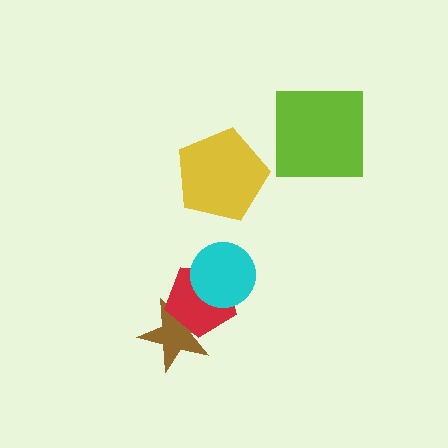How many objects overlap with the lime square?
0 objects overlap with the lime square.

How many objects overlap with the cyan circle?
1 object overlaps with the cyan circle.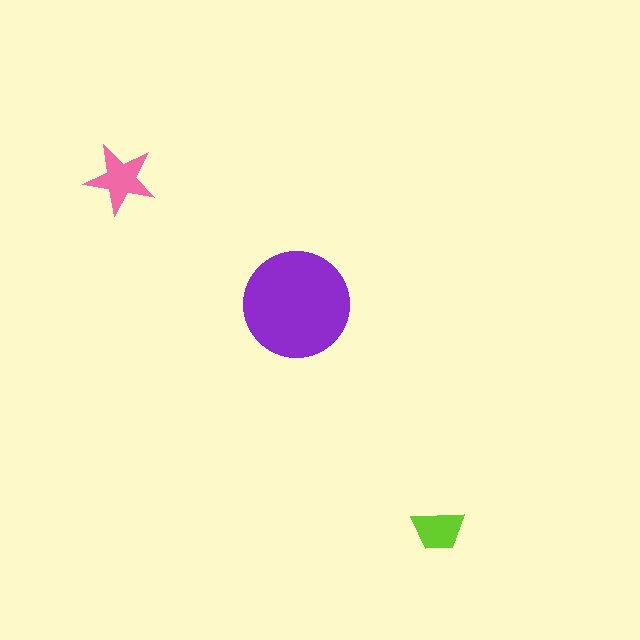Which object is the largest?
The purple circle.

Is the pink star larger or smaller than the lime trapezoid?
Larger.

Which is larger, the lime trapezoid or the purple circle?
The purple circle.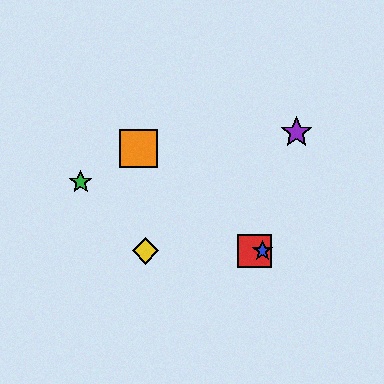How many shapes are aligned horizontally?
3 shapes (the red square, the blue star, the yellow diamond) are aligned horizontally.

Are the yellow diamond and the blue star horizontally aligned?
Yes, both are at y≈251.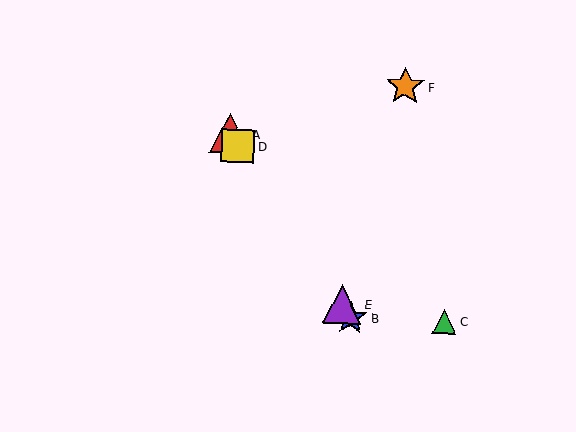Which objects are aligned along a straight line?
Objects A, B, D, E are aligned along a straight line.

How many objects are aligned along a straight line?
4 objects (A, B, D, E) are aligned along a straight line.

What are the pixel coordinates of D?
Object D is at (238, 146).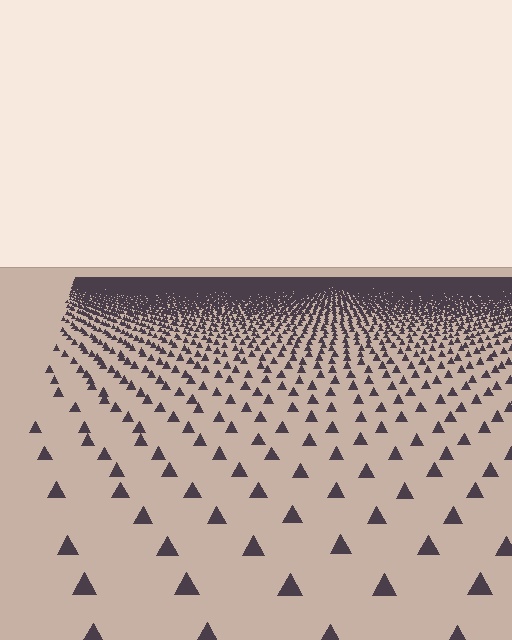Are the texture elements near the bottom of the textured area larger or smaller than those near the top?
Larger. Near the bottom, elements are closer to the viewer and appear at a bigger on-screen size.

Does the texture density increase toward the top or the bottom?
Density increases toward the top.